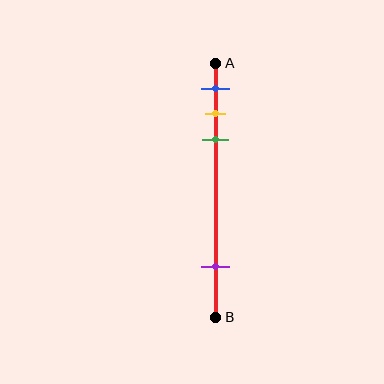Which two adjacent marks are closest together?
The yellow and green marks are the closest adjacent pair.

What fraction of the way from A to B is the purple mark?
The purple mark is approximately 80% (0.8) of the way from A to B.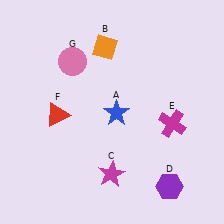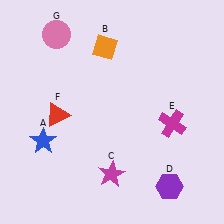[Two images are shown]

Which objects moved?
The objects that moved are: the blue star (A), the pink circle (G).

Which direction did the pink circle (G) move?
The pink circle (G) moved up.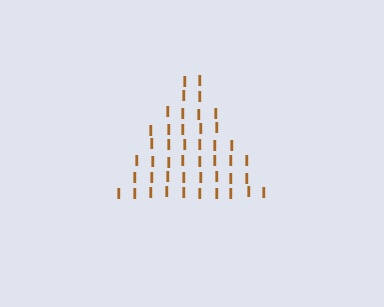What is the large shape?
The large shape is a triangle.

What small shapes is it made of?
It is made of small letter I's.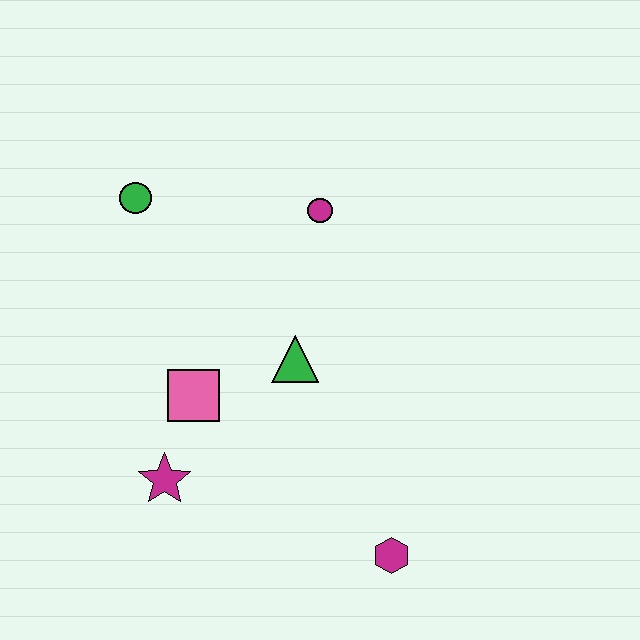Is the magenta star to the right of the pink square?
No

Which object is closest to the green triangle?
The pink square is closest to the green triangle.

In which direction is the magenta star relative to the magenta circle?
The magenta star is below the magenta circle.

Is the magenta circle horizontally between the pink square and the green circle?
No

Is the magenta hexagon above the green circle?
No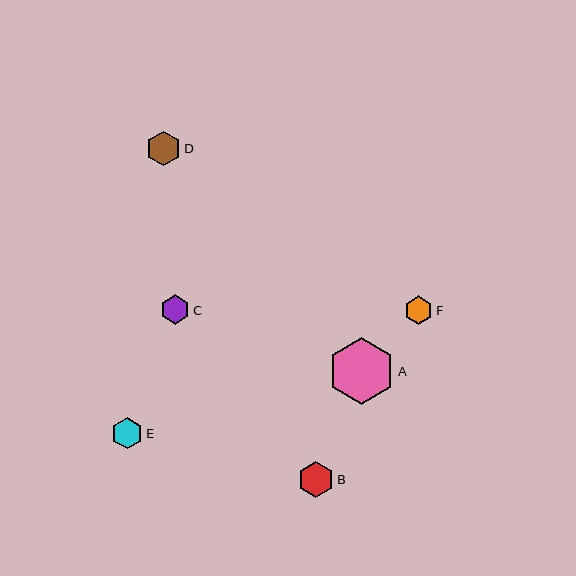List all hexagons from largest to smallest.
From largest to smallest: A, B, D, E, C, F.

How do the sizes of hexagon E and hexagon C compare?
Hexagon E and hexagon C are approximately the same size.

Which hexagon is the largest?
Hexagon A is the largest with a size of approximately 67 pixels.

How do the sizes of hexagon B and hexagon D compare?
Hexagon B and hexagon D are approximately the same size.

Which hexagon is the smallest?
Hexagon F is the smallest with a size of approximately 29 pixels.